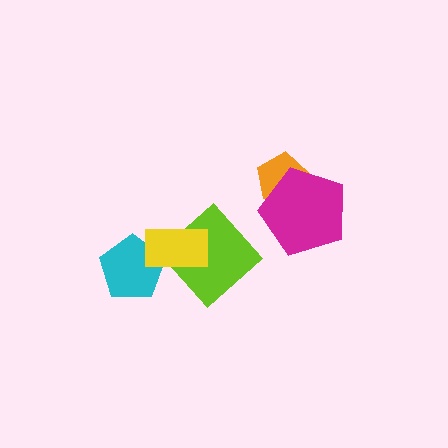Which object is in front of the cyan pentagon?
The yellow rectangle is in front of the cyan pentagon.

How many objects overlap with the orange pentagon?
1 object overlaps with the orange pentagon.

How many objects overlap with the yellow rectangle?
2 objects overlap with the yellow rectangle.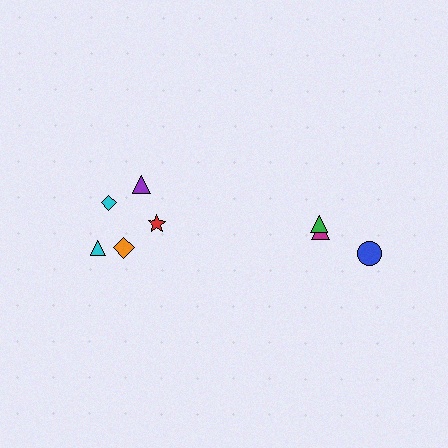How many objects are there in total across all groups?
There are 8 objects.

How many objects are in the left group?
There are 5 objects.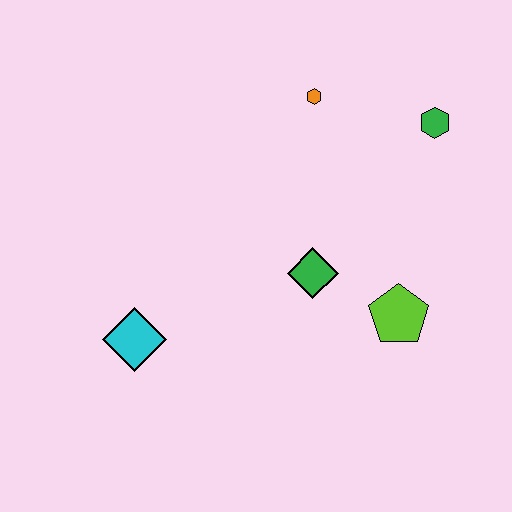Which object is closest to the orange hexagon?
The green hexagon is closest to the orange hexagon.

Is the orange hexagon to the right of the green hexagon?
No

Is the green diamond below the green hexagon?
Yes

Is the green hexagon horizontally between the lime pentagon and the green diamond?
No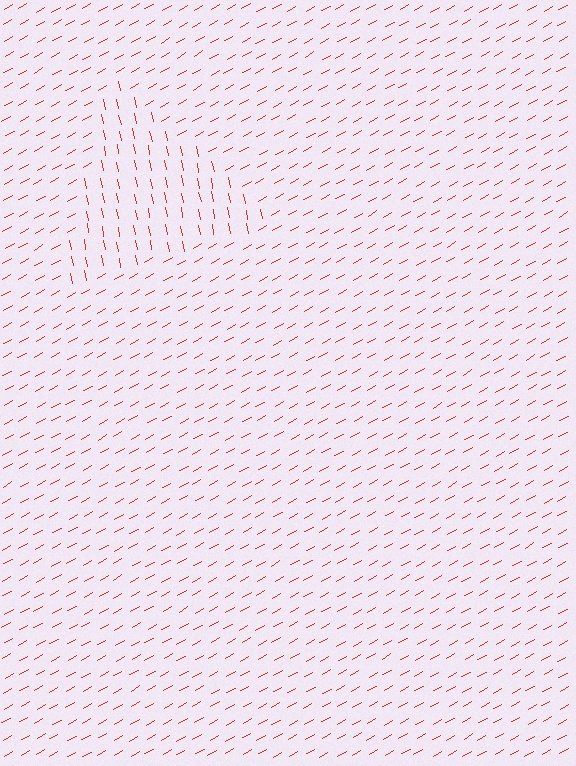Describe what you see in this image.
The image is filled with small red line segments. A triangle region in the image has lines oriented differently from the surrounding lines, creating a visible texture boundary.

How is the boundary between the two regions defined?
The boundary is defined purely by a change in line orientation (approximately 72 degrees difference). All lines are the same color and thickness.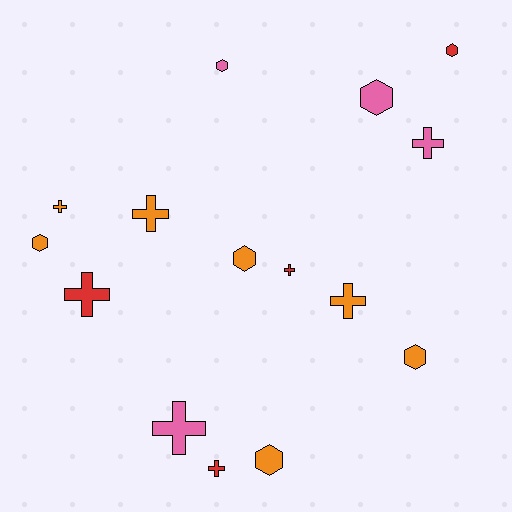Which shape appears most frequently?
Cross, with 8 objects.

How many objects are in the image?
There are 15 objects.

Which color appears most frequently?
Orange, with 7 objects.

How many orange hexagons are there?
There are 4 orange hexagons.